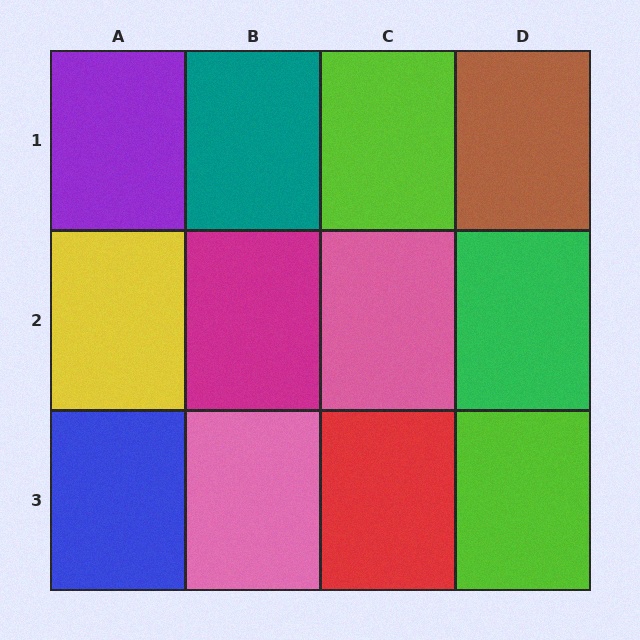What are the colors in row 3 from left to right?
Blue, pink, red, lime.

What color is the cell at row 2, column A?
Yellow.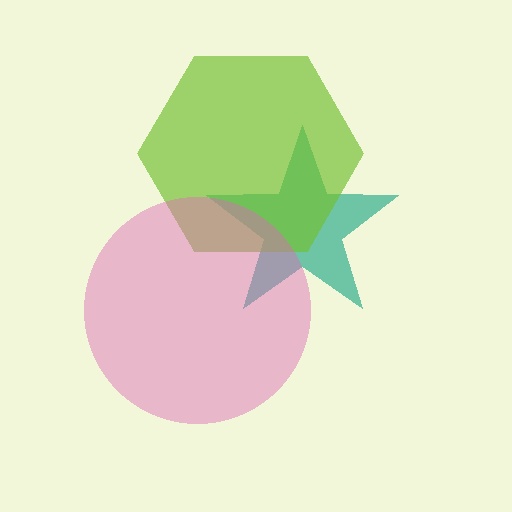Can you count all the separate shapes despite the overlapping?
Yes, there are 3 separate shapes.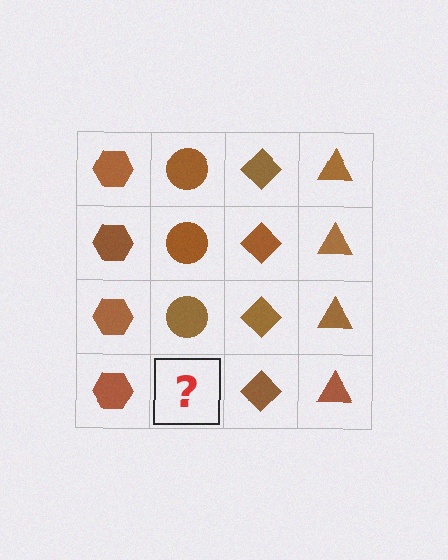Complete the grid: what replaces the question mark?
The question mark should be replaced with a brown circle.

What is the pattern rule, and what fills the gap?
The rule is that each column has a consistent shape. The gap should be filled with a brown circle.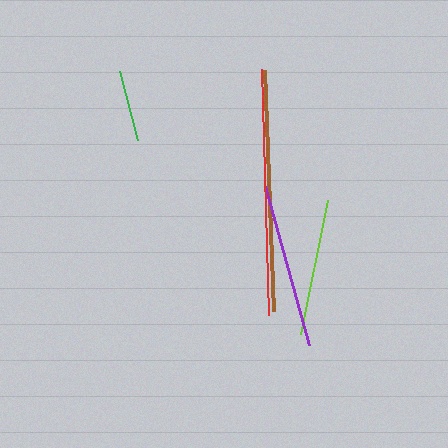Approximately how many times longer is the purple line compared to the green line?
The purple line is approximately 2.3 times the length of the green line.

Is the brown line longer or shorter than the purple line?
The brown line is longer than the purple line.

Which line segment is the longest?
The red line is the longest at approximately 247 pixels.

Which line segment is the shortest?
The green line is the shortest at approximately 71 pixels.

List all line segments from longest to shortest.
From longest to shortest: red, brown, purple, lime, green.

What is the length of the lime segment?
The lime segment is approximately 137 pixels long.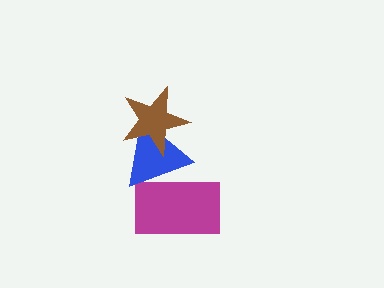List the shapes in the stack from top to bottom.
From top to bottom: the brown star, the blue triangle, the magenta rectangle.